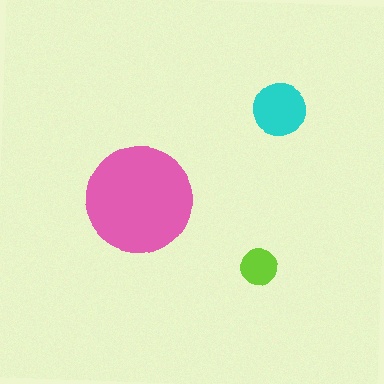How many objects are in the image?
There are 3 objects in the image.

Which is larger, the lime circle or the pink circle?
The pink one.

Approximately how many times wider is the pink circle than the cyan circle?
About 2 times wider.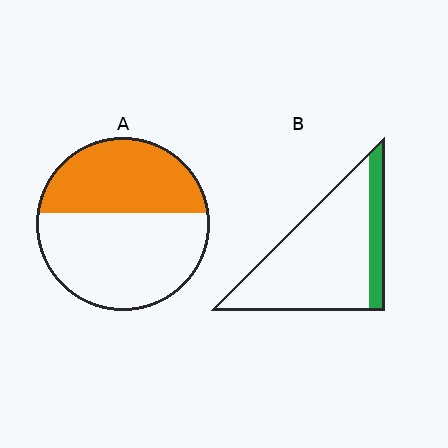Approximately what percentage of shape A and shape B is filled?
A is approximately 40% and B is approximately 15%.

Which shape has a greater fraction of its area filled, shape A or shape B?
Shape A.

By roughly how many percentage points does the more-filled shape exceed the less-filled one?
By roughly 25 percentage points (A over B).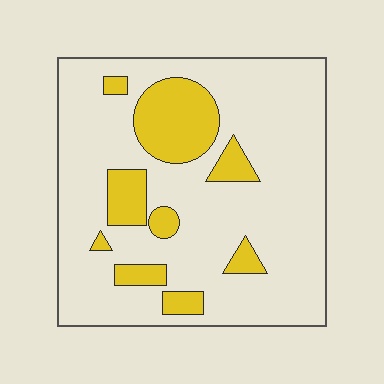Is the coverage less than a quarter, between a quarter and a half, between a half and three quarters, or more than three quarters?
Less than a quarter.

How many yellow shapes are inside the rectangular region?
9.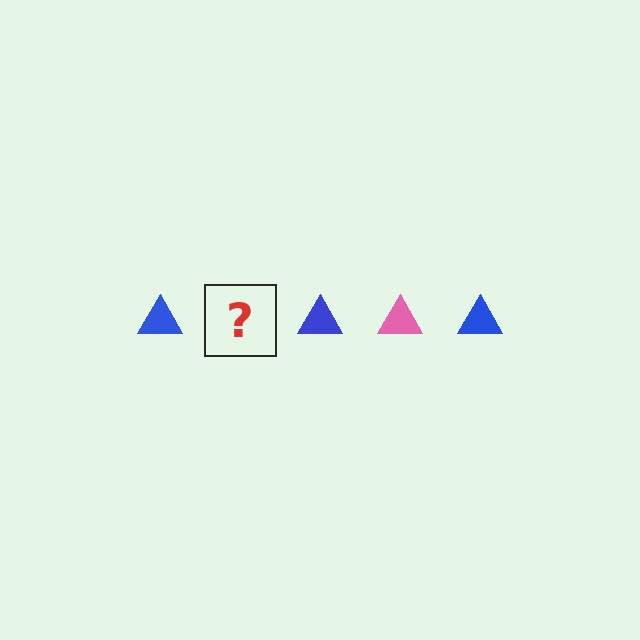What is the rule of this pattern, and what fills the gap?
The rule is that the pattern cycles through blue, pink triangles. The gap should be filled with a pink triangle.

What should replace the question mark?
The question mark should be replaced with a pink triangle.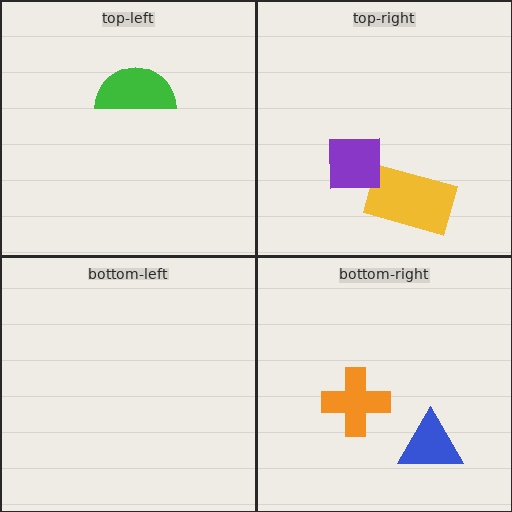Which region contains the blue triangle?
The bottom-right region.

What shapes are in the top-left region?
The green semicircle.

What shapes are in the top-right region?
The yellow rectangle, the purple square.